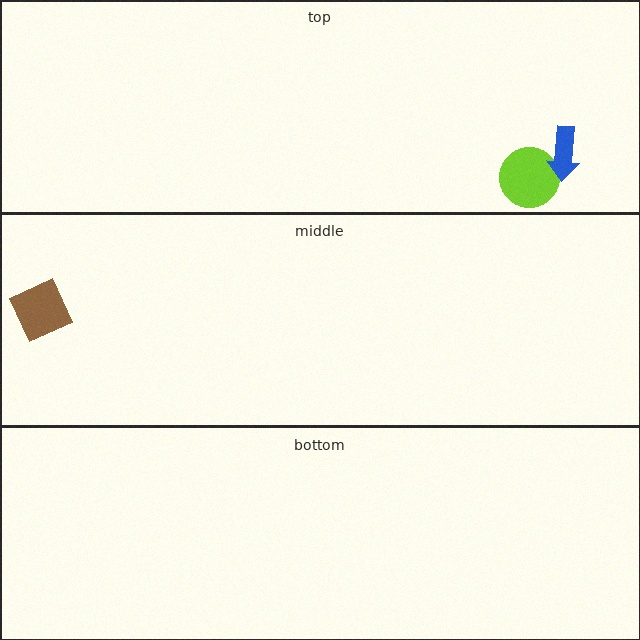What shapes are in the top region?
The lime circle, the blue arrow.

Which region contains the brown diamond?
The middle region.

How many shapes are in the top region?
2.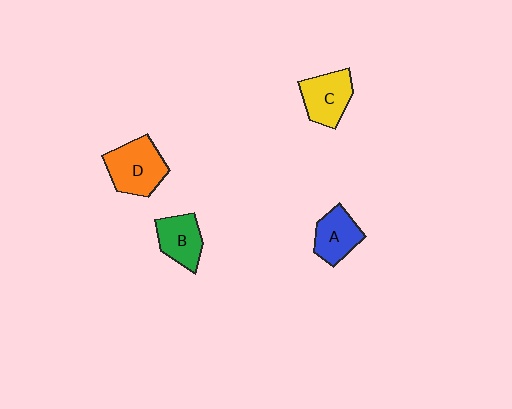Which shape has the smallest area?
Shape A (blue).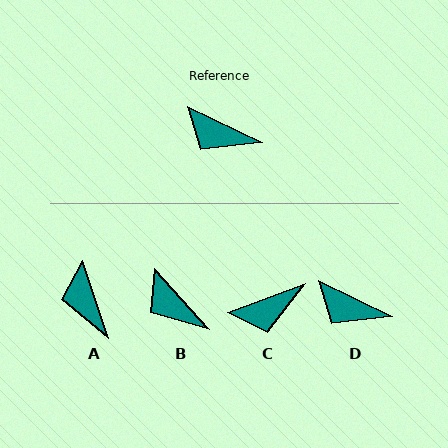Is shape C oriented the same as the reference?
No, it is off by about 46 degrees.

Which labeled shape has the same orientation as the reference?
D.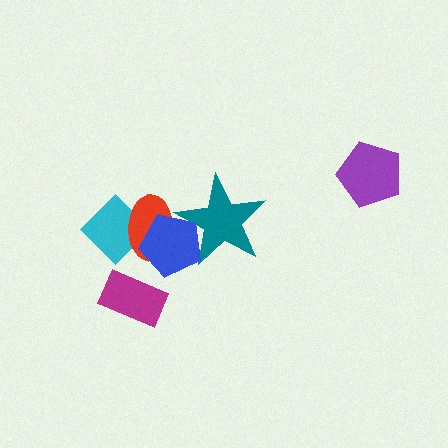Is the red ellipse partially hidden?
Yes, it is partially covered by another shape.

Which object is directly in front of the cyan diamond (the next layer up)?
The red ellipse is directly in front of the cyan diamond.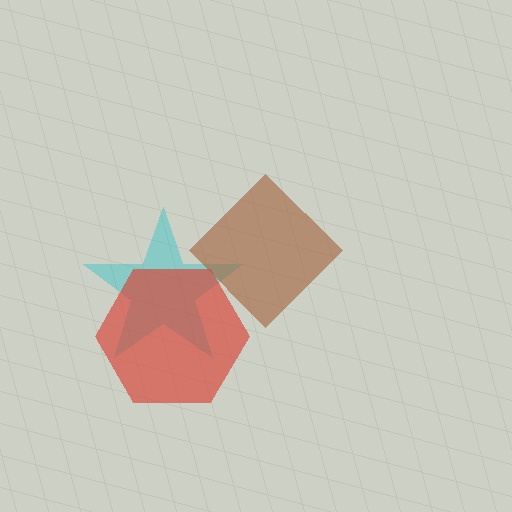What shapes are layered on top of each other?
The layered shapes are: a cyan star, a red hexagon, a brown diamond.